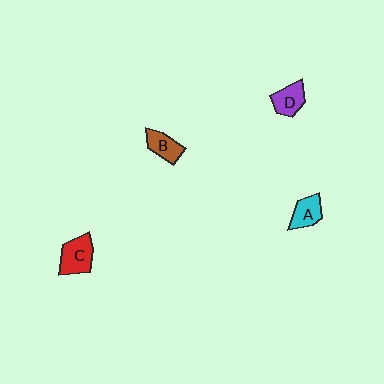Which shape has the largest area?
Shape C (red).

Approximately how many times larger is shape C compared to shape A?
Approximately 1.3 times.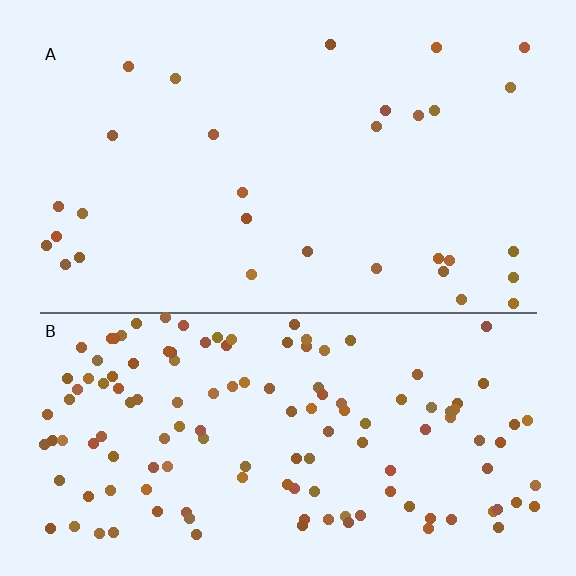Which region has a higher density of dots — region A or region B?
B (the bottom).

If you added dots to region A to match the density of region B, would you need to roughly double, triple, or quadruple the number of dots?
Approximately quadruple.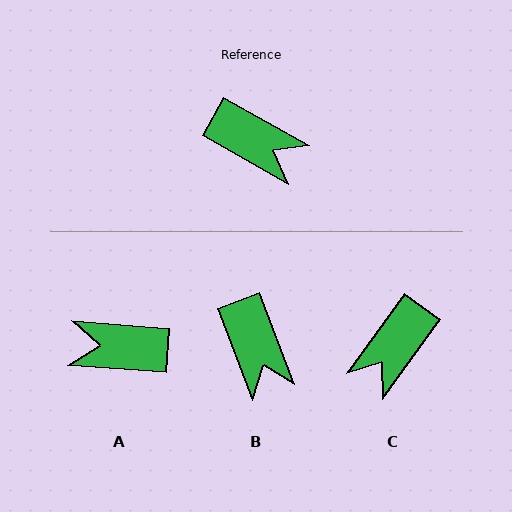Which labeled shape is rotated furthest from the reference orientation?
A, about 155 degrees away.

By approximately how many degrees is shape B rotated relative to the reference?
Approximately 40 degrees clockwise.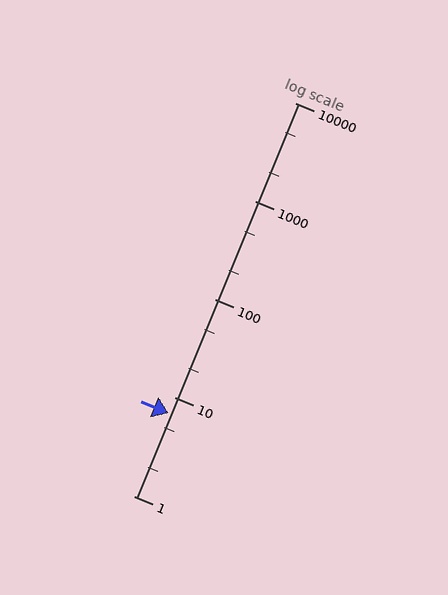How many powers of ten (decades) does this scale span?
The scale spans 4 decades, from 1 to 10000.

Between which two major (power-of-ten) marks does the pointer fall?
The pointer is between 1 and 10.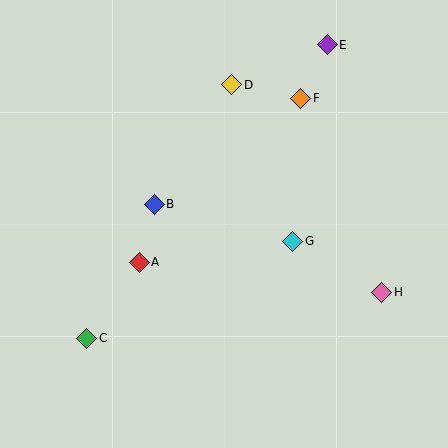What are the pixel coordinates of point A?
Point A is at (139, 262).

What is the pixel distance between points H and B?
The distance between H and B is 244 pixels.